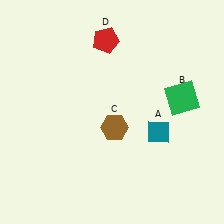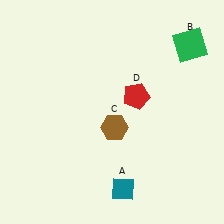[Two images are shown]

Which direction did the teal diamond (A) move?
The teal diamond (A) moved down.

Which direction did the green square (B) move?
The green square (B) moved up.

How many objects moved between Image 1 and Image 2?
3 objects moved between the two images.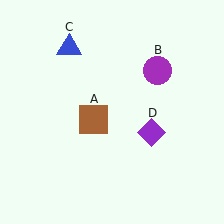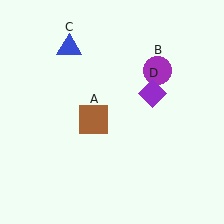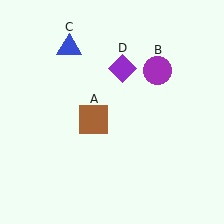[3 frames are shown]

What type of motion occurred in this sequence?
The purple diamond (object D) rotated counterclockwise around the center of the scene.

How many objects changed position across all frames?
1 object changed position: purple diamond (object D).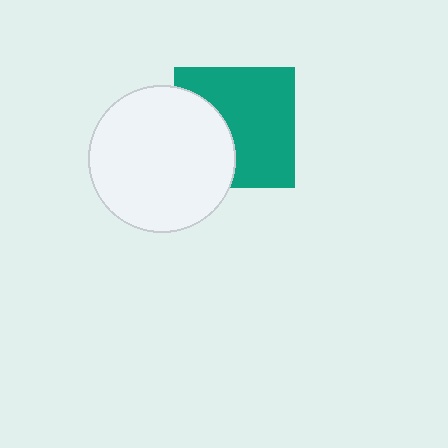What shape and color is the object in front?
The object in front is a white circle.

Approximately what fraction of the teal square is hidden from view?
Roughly 35% of the teal square is hidden behind the white circle.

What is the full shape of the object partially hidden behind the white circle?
The partially hidden object is a teal square.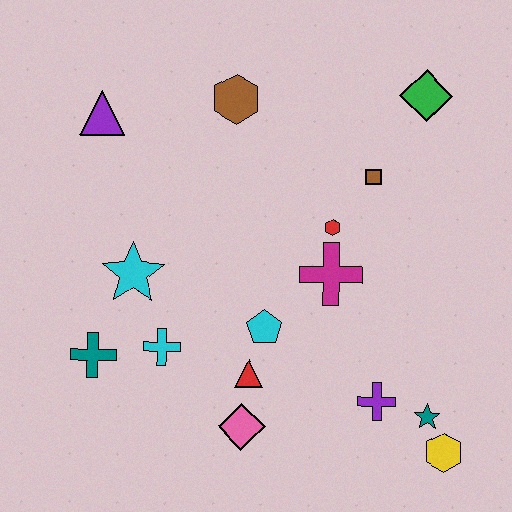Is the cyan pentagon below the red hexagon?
Yes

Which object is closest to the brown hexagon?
The purple triangle is closest to the brown hexagon.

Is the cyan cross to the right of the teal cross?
Yes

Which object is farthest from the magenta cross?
The purple triangle is farthest from the magenta cross.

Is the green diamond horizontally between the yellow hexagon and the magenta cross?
Yes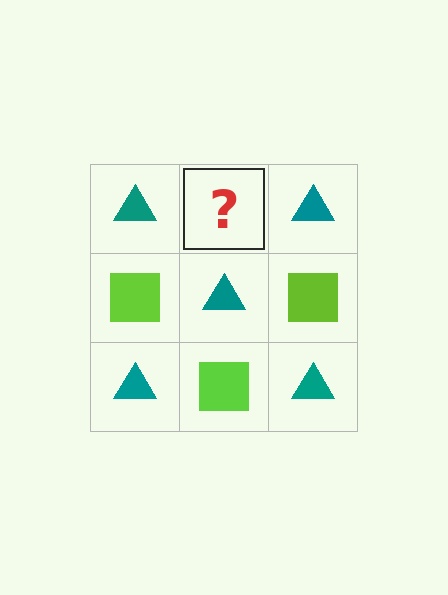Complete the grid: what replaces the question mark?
The question mark should be replaced with a lime square.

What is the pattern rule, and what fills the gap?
The rule is that it alternates teal triangle and lime square in a checkerboard pattern. The gap should be filled with a lime square.